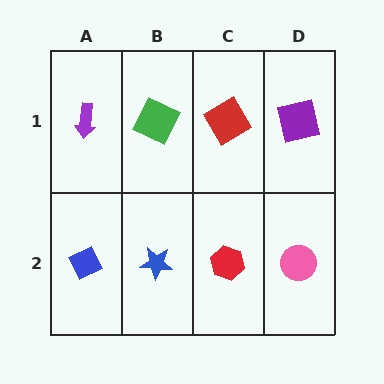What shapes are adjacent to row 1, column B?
A blue star (row 2, column B), a purple arrow (row 1, column A), a red diamond (row 1, column C).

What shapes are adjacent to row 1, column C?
A red hexagon (row 2, column C), a green square (row 1, column B), a purple square (row 1, column D).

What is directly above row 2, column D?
A purple square.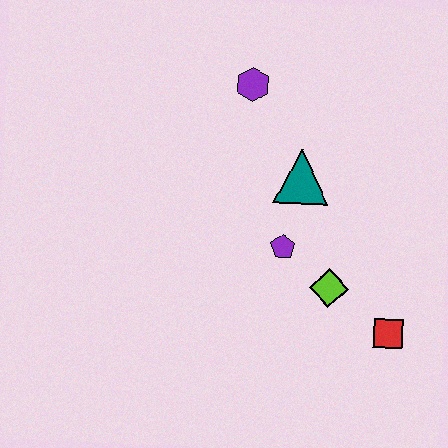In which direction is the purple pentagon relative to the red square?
The purple pentagon is to the left of the red square.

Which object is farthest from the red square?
The purple hexagon is farthest from the red square.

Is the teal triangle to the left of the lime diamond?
Yes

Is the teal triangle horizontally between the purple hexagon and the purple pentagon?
No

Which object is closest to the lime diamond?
The purple pentagon is closest to the lime diamond.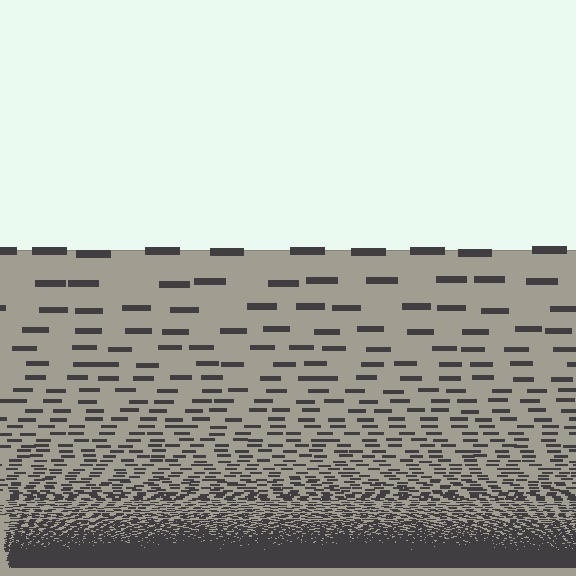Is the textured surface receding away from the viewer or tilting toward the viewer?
The surface appears to tilt toward the viewer. Texture elements get larger and sparser toward the top.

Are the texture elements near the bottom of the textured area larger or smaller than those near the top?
Smaller. The gradient is inverted — elements near the bottom are smaller and denser.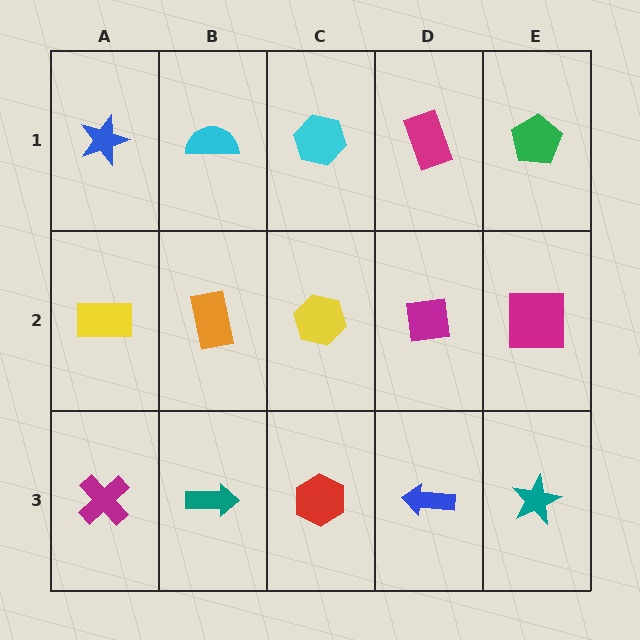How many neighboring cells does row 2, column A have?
3.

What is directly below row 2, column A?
A magenta cross.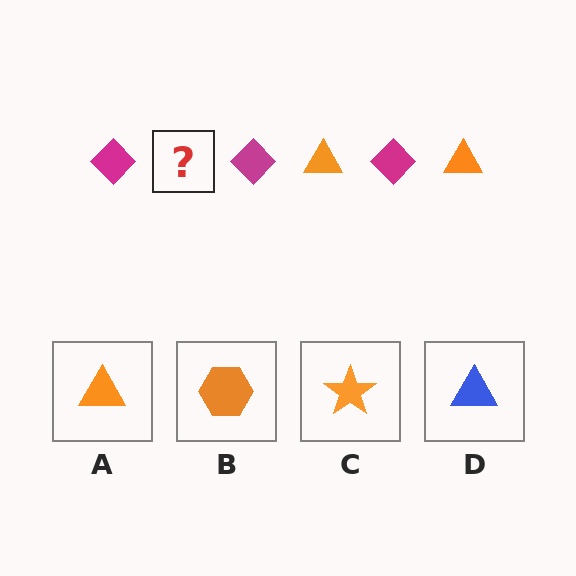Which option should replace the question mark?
Option A.